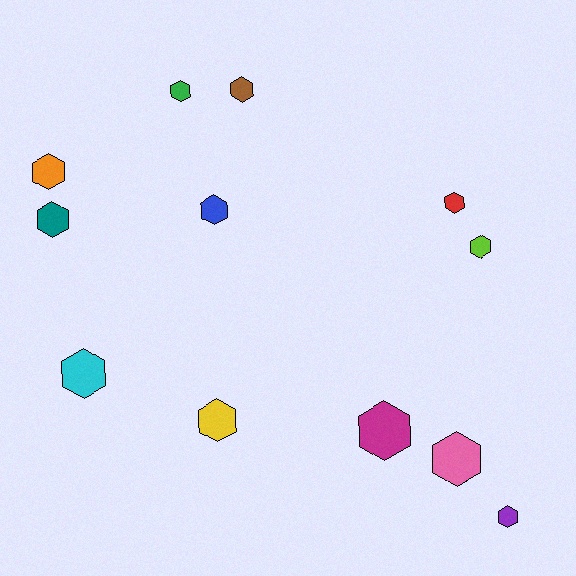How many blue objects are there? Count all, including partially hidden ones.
There is 1 blue object.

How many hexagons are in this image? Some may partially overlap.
There are 12 hexagons.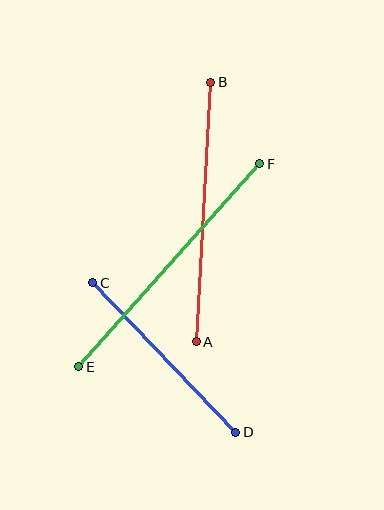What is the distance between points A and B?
The distance is approximately 260 pixels.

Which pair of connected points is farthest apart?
Points E and F are farthest apart.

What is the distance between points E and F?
The distance is approximately 272 pixels.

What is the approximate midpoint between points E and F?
The midpoint is at approximately (169, 265) pixels.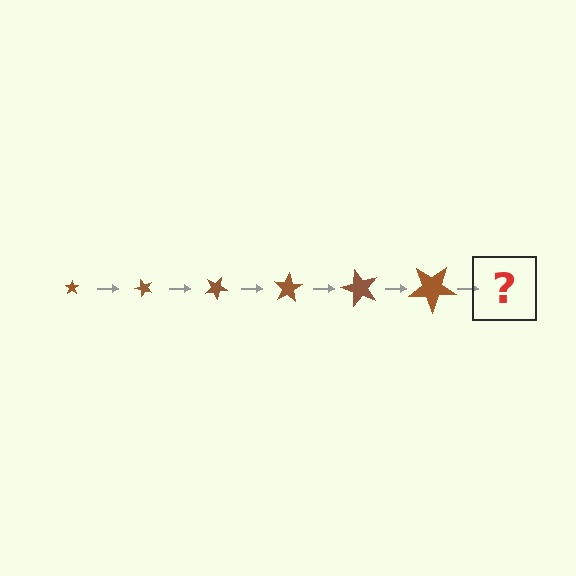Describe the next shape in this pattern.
It should be a star, larger than the previous one and rotated 300 degrees from the start.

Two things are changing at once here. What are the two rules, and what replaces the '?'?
The two rules are that the star grows larger each step and it rotates 50 degrees each step. The '?' should be a star, larger than the previous one and rotated 300 degrees from the start.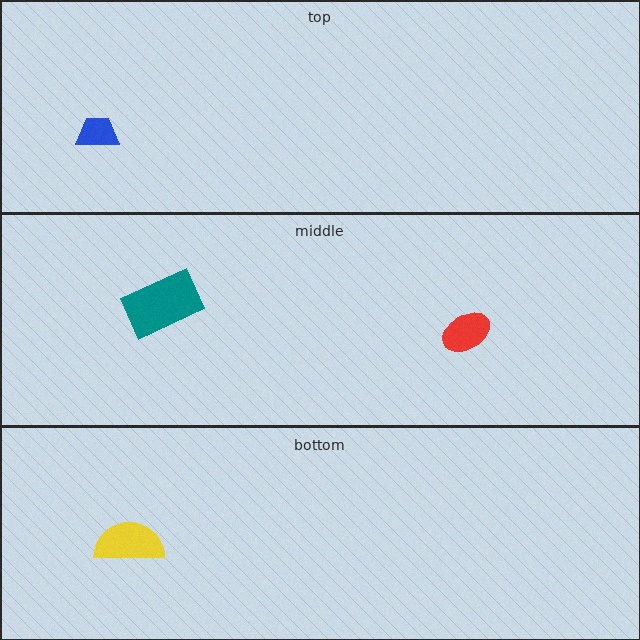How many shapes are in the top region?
1.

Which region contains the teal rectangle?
The middle region.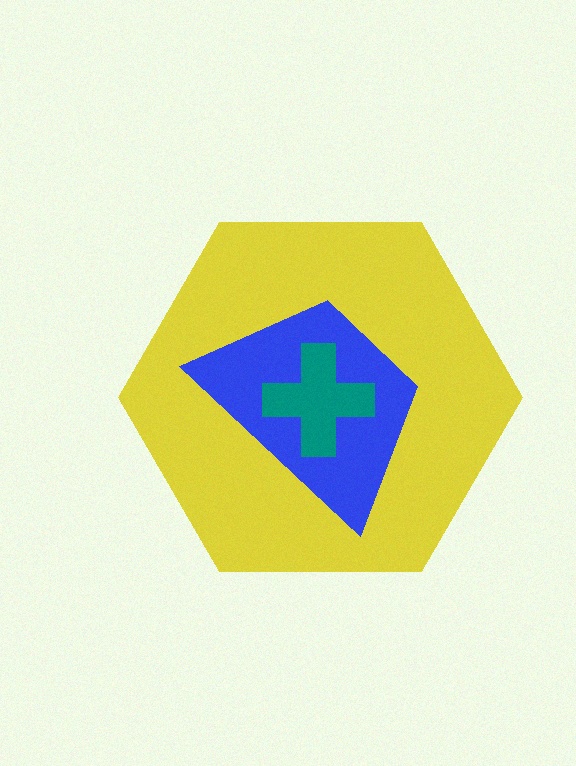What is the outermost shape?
The yellow hexagon.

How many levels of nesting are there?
3.